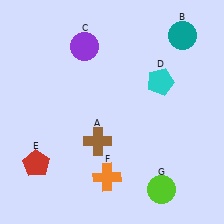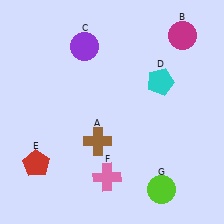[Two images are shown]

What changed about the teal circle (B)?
In Image 1, B is teal. In Image 2, it changed to magenta.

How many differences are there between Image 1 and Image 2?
There are 2 differences between the two images.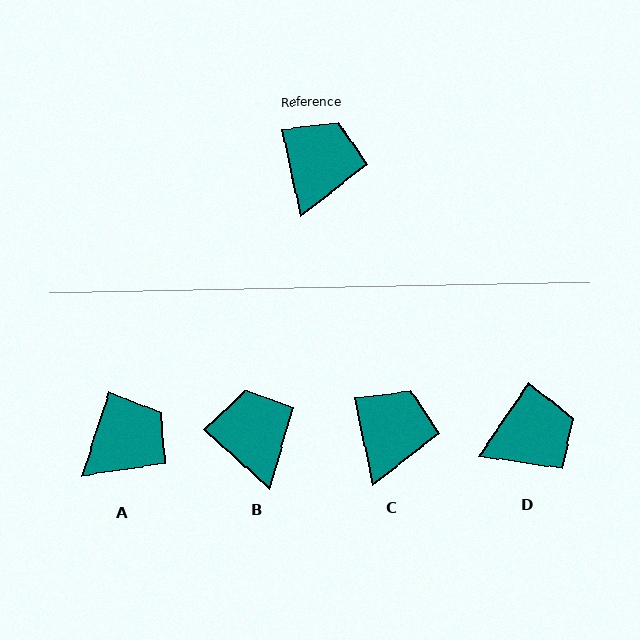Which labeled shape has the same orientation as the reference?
C.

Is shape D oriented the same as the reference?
No, it is off by about 47 degrees.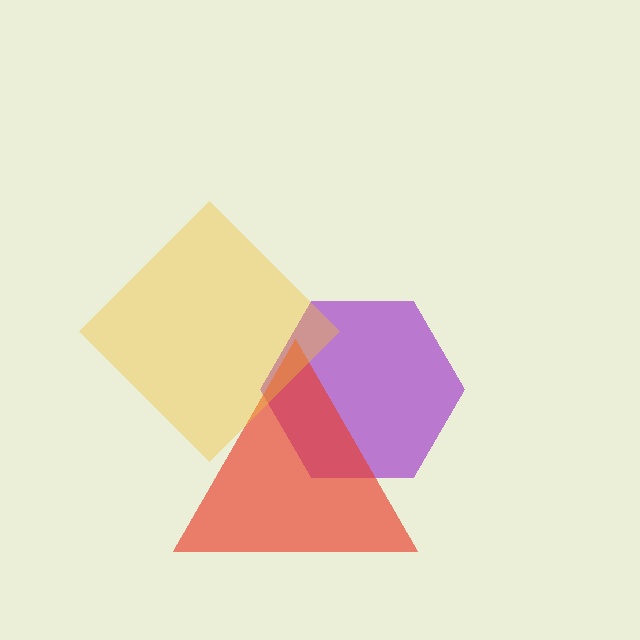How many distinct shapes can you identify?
There are 3 distinct shapes: a purple hexagon, a red triangle, a yellow diamond.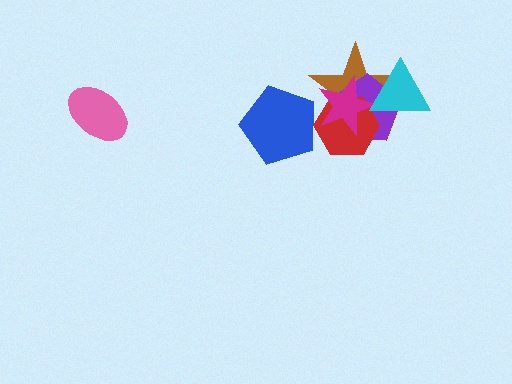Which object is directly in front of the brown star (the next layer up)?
The purple pentagon is directly in front of the brown star.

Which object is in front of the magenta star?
The cyan triangle is in front of the magenta star.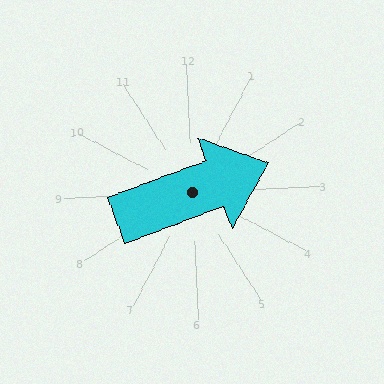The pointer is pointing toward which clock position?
Roughly 2 o'clock.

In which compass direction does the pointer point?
East.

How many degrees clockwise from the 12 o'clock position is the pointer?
Approximately 72 degrees.